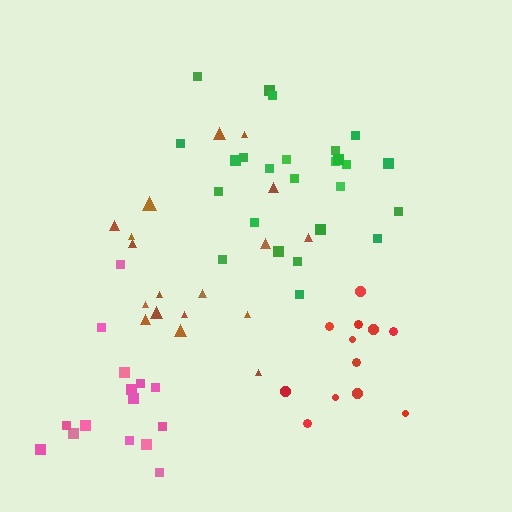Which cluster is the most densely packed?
Red.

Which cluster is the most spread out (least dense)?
Brown.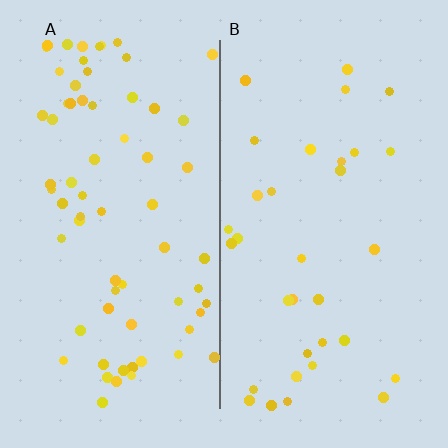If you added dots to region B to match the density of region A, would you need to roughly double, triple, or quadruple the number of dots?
Approximately double.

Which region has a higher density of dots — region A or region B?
A (the left).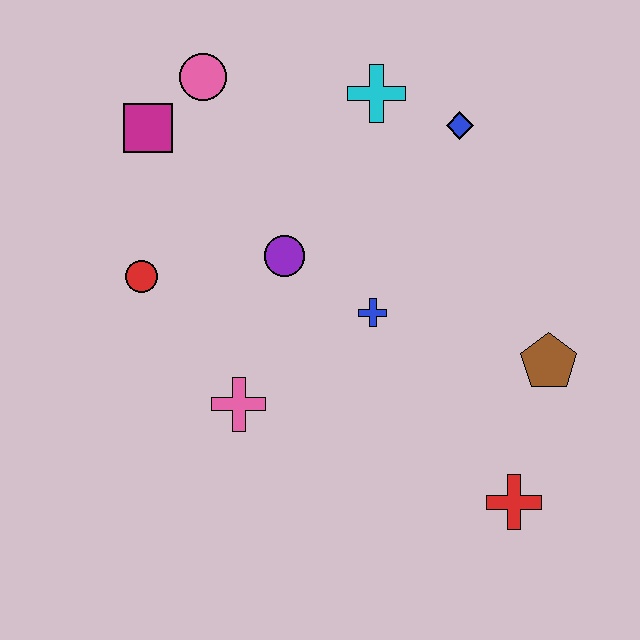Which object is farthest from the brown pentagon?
The magenta square is farthest from the brown pentagon.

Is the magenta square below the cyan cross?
Yes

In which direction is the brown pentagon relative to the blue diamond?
The brown pentagon is below the blue diamond.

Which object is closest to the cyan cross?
The blue diamond is closest to the cyan cross.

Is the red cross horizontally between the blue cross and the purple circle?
No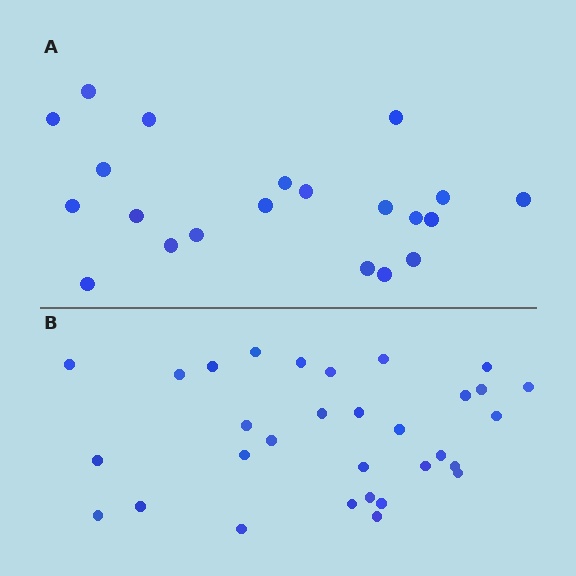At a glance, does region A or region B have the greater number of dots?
Region B (the bottom region) has more dots.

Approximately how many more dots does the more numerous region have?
Region B has roughly 10 or so more dots than region A.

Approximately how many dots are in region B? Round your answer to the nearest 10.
About 30 dots. (The exact count is 31, which rounds to 30.)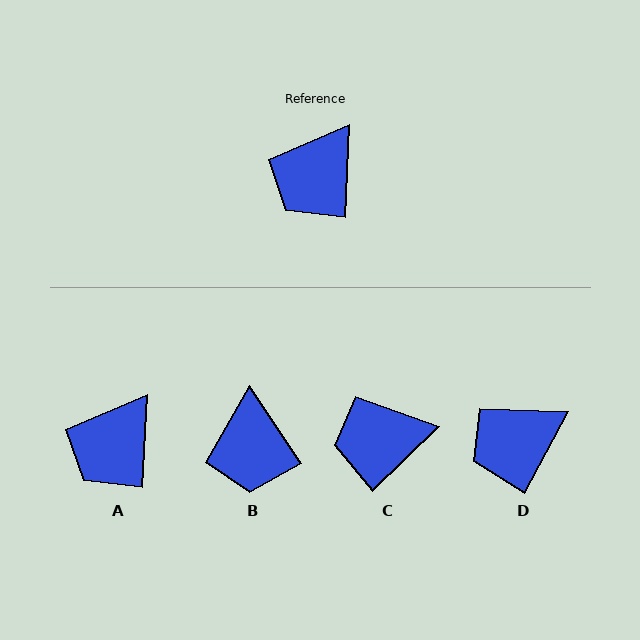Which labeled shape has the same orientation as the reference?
A.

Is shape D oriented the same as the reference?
No, it is off by about 25 degrees.